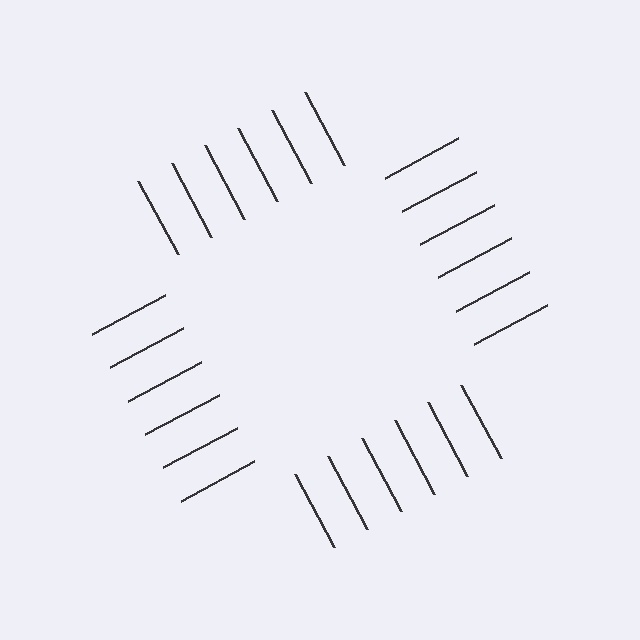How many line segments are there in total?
24 — 6 along each of the 4 edges.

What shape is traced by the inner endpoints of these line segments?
An illusory square — the line segments terminate on its edges but no continuous stroke is drawn.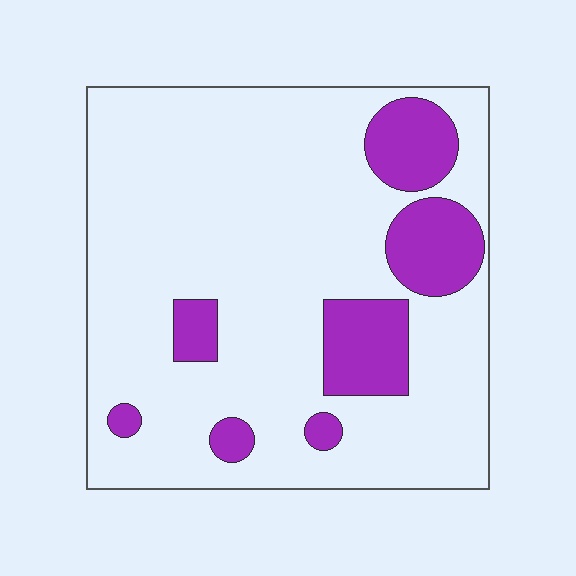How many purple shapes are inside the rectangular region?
7.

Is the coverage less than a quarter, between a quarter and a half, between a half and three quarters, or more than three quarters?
Less than a quarter.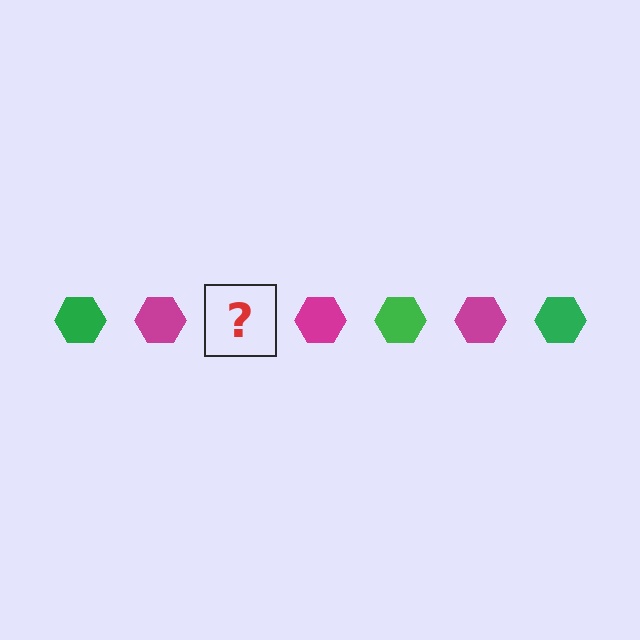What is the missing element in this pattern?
The missing element is a green hexagon.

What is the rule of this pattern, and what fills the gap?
The rule is that the pattern cycles through green, magenta hexagons. The gap should be filled with a green hexagon.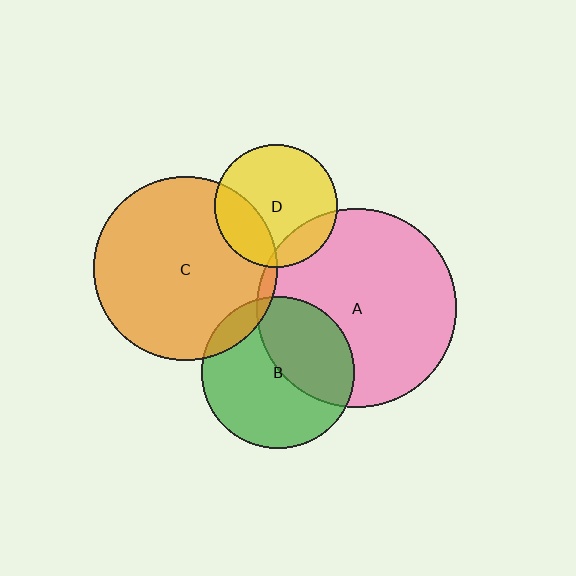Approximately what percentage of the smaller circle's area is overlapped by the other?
Approximately 40%.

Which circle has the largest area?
Circle A (pink).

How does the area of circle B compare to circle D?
Approximately 1.5 times.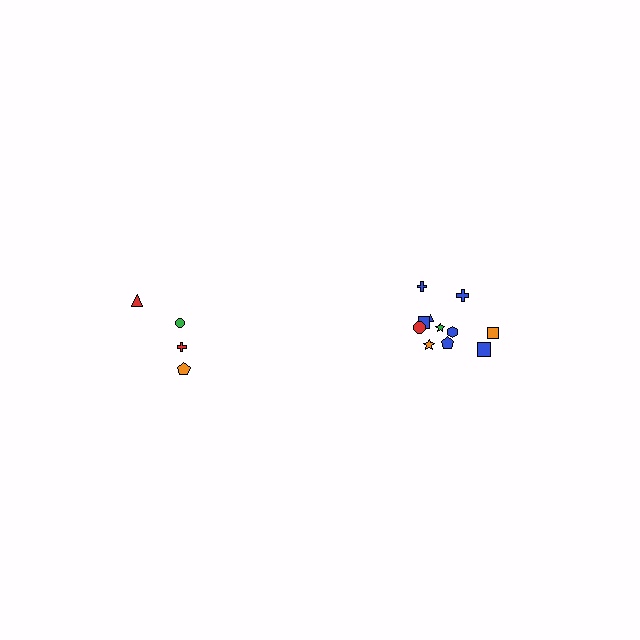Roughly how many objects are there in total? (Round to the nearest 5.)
Roughly 15 objects in total.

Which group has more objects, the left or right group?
The right group.